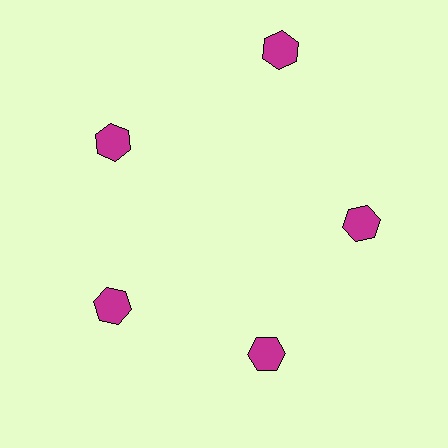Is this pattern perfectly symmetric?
No. The 5 magenta hexagons are arranged in a ring, but one element near the 1 o'clock position is pushed outward from the center, breaking the 5-fold rotational symmetry.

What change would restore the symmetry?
The symmetry would be restored by moving it inward, back onto the ring so that all 5 hexagons sit at equal angles and equal distance from the center.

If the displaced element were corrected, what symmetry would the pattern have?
It would have 5-fold rotational symmetry — the pattern would map onto itself every 72 degrees.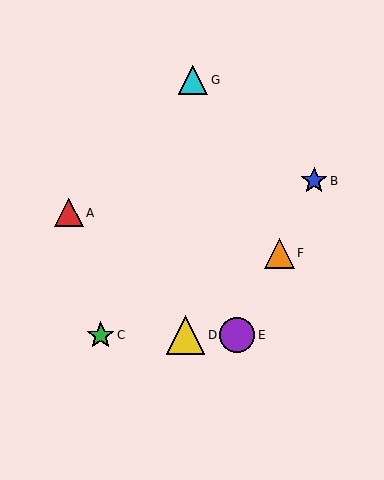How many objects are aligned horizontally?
3 objects (C, D, E) are aligned horizontally.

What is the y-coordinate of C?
Object C is at y≈335.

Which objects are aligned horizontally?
Objects C, D, E are aligned horizontally.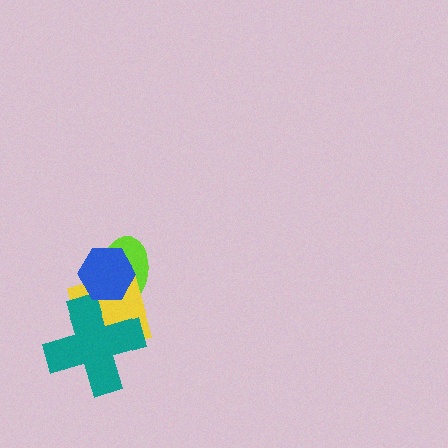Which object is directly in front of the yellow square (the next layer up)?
The teal cross is directly in front of the yellow square.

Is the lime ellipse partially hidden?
Yes, it is partially covered by another shape.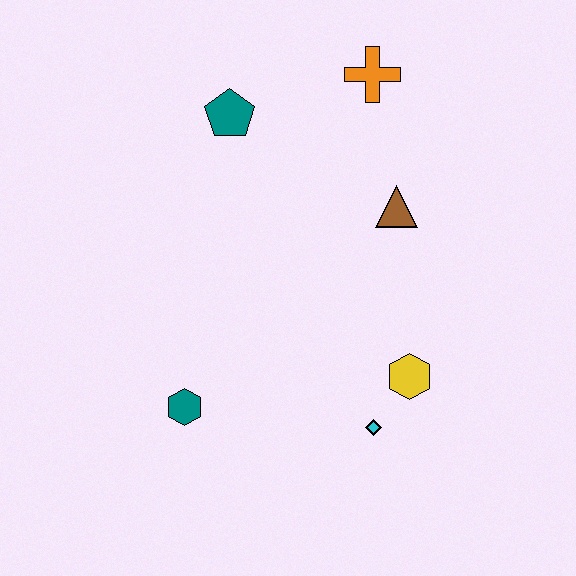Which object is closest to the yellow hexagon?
The cyan diamond is closest to the yellow hexagon.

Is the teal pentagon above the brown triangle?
Yes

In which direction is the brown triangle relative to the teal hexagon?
The brown triangle is to the right of the teal hexagon.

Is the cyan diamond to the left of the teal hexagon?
No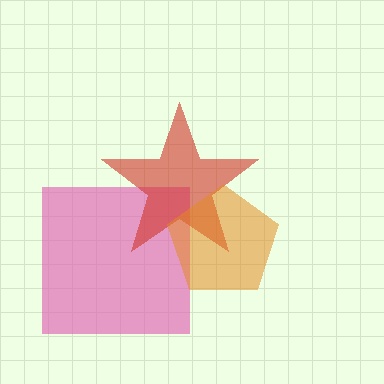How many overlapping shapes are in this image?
There are 3 overlapping shapes in the image.